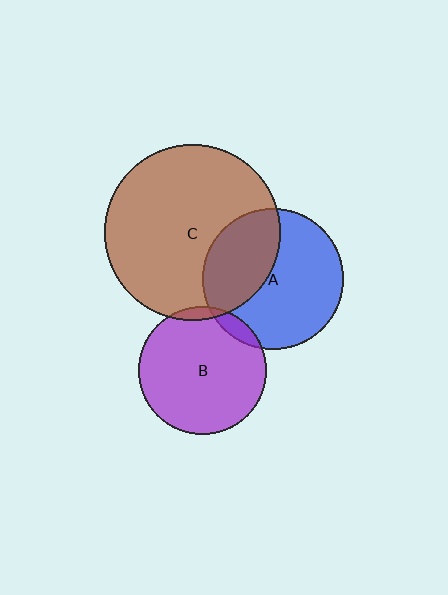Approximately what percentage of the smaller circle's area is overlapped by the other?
Approximately 5%.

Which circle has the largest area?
Circle C (brown).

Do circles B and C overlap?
Yes.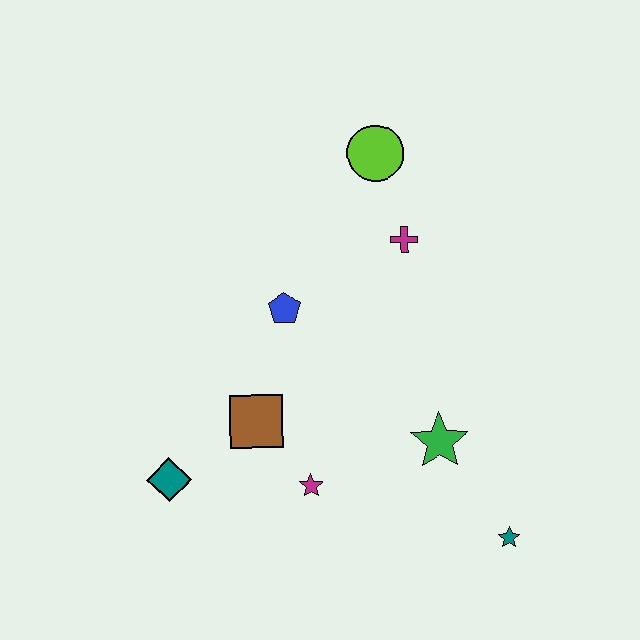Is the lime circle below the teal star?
No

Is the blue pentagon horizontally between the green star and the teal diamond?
Yes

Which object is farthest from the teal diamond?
The lime circle is farthest from the teal diamond.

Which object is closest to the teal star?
The green star is closest to the teal star.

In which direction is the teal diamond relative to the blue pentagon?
The teal diamond is below the blue pentagon.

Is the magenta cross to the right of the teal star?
No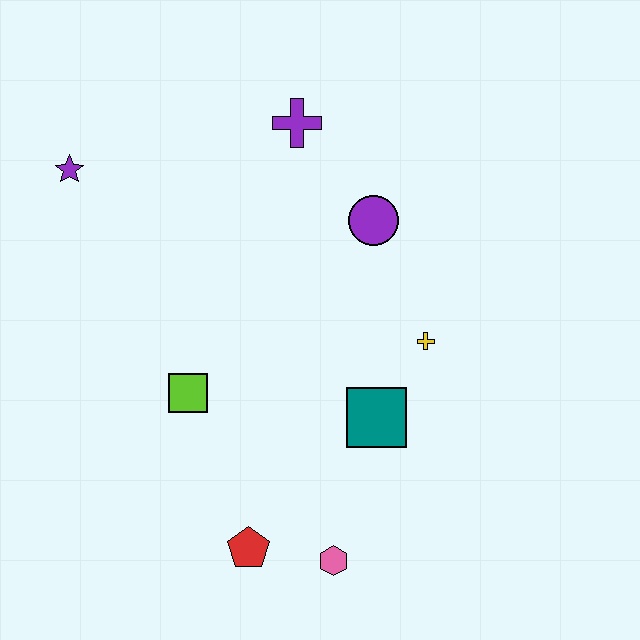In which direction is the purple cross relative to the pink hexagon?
The purple cross is above the pink hexagon.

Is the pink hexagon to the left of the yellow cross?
Yes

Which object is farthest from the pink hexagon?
The purple star is farthest from the pink hexagon.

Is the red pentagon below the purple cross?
Yes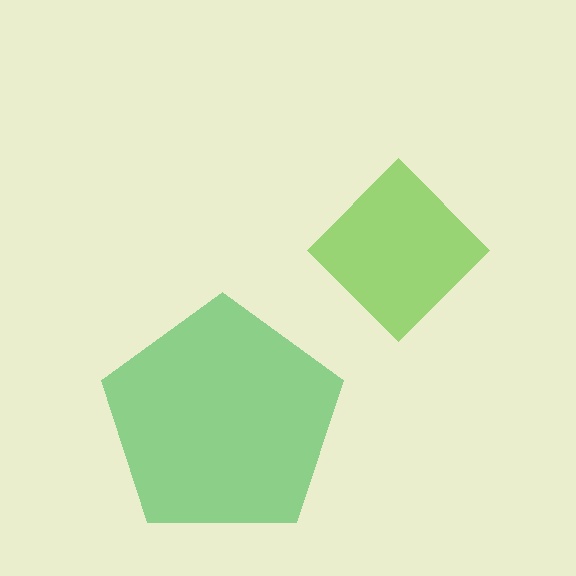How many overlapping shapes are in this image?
There are 2 overlapping shapes in the image.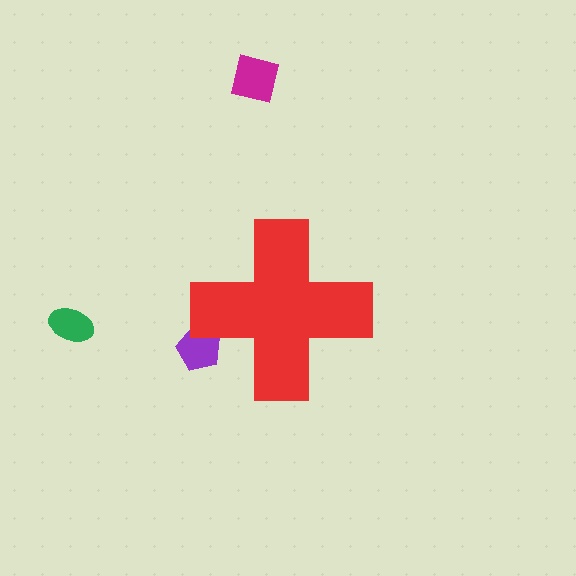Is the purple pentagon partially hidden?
Yes, the purple pentagon is partially hidden behind the red cross.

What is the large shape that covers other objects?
A red cross.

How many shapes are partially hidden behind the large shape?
1 shape is partially hidden.